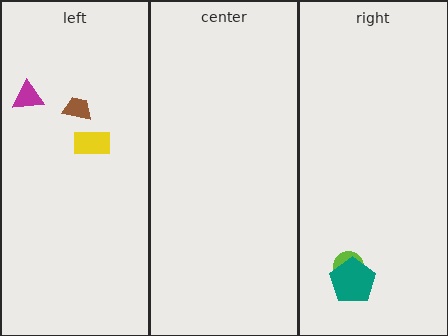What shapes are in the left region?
The yellow rectangle, the brown trapezoid, the magenta triangle.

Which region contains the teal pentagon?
The right region.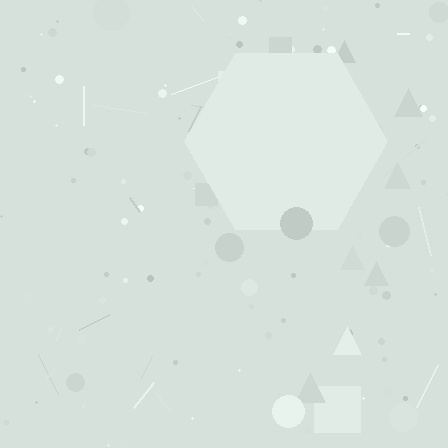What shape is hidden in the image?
A hexagon is hidden in the image.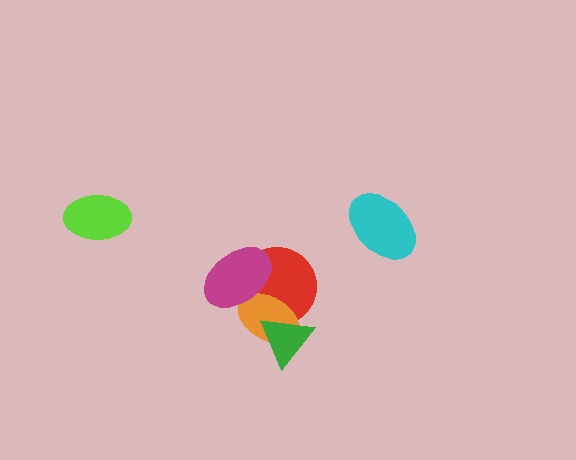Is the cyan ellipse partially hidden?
No, no other shape covers it.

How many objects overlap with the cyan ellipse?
0 objects overlap with the cyan ellipse.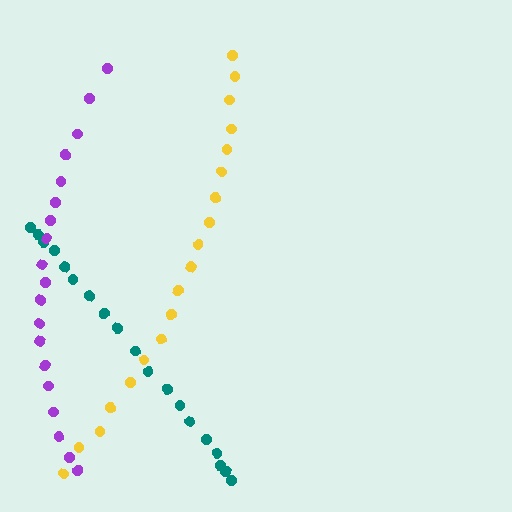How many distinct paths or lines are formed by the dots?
There are 3 distinct paths.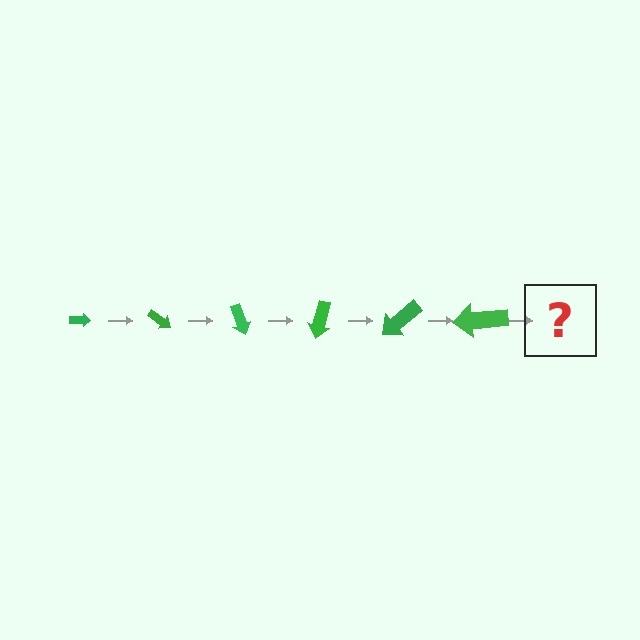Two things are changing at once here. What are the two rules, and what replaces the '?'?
The two rules are that the arrow grows larger each step and it rotates 35 degrees each step. The '?' should be an arrow, larger than the previous one and rotated 210 degrees from the start.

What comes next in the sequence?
The next element should be an arrow, larger than the previous one and rotated 210 degrees from the start.